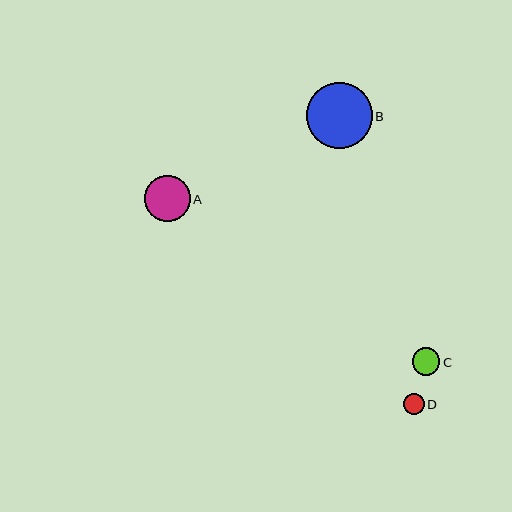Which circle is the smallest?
Circle D is the smallest with a size of approximately 20 pixels.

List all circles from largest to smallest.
From largest to smallest: B, A, C, D.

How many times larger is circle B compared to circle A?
Circle B is approximately 1.4 times the size of circle A.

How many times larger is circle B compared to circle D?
Circle B is approximately 3.2 times the size of circle D.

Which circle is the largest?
Circle B is the largest with a size of approximately 66 pixels.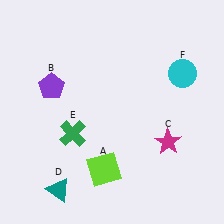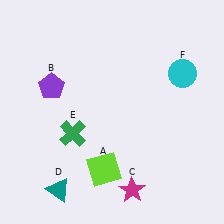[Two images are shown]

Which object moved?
The magenta star (C) moved down.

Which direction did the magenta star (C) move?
The magenta star (C) moved down.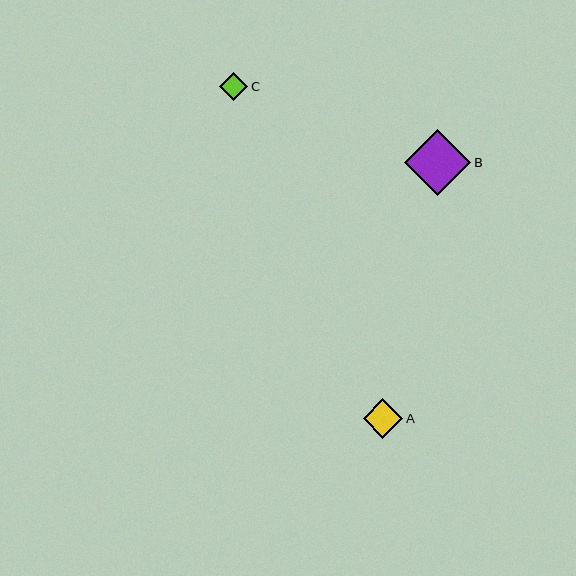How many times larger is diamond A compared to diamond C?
Diamond A is approximately 1.4 times the size of diamond C.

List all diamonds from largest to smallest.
From largest to smallest: B, A, C.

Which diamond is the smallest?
Diamond C is the smallest with a size of approximately 28 pixels.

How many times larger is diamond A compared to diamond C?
Diamond A is approximately 1.4 times the size of diamond C.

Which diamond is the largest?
Diamond B is the largest with a size of approximately 66 pixels.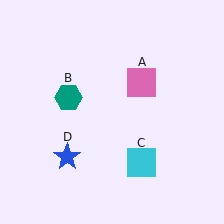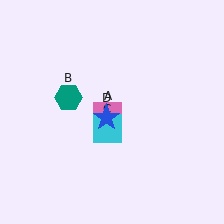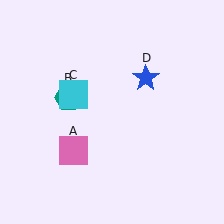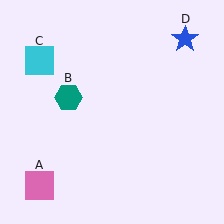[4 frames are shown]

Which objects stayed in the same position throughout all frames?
Teal hexagon (object B) remained stationary.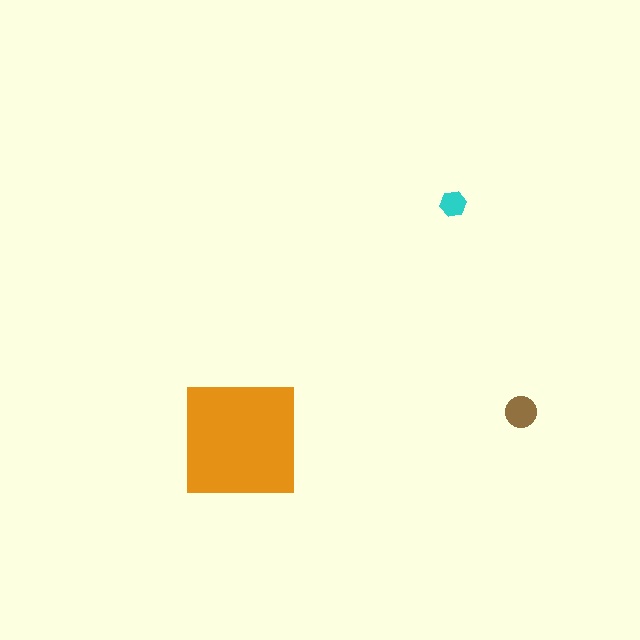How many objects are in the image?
There are 3 objects in the image.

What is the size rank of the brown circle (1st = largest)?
2nd.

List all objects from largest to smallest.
The orange square, the brown circle, the cyan hexagon.